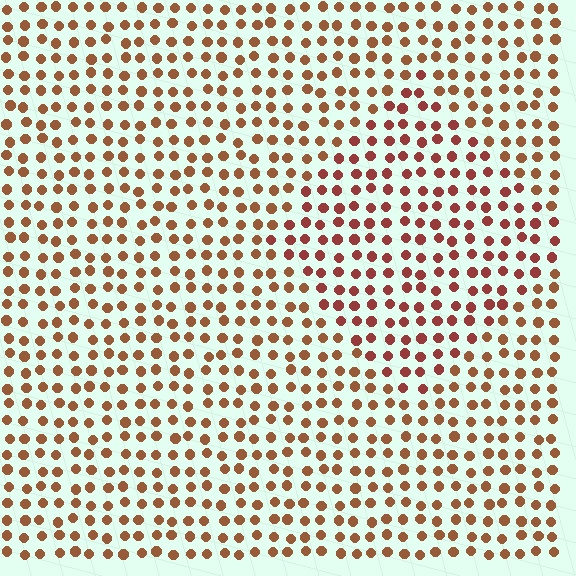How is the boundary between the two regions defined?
The boundary is defined purely by a slight shift in hue (about 23 degrees). Spacing, size, and orientation are identical on both sides.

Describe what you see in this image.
The image is filled with small brown elements in a uniform arrangement. A diamond-shaped region is visible where the elements are tinted to a slightly different hue, forming a subtle color boundary.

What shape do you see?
I see a diamond.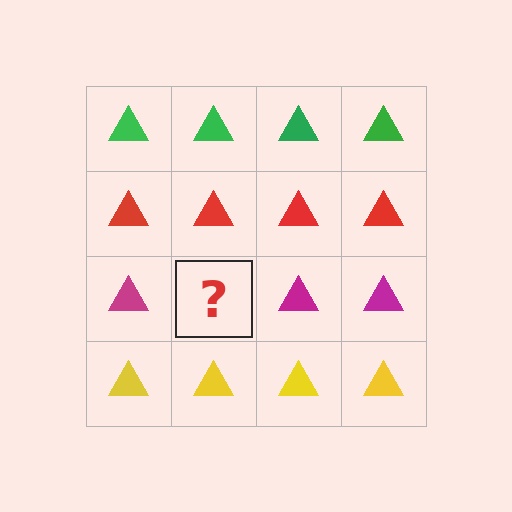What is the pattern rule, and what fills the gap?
The rule is that each row has a consistent color. The gap should be filled with a magenta triangle.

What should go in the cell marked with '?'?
The missing cell should contain a magenta triangle.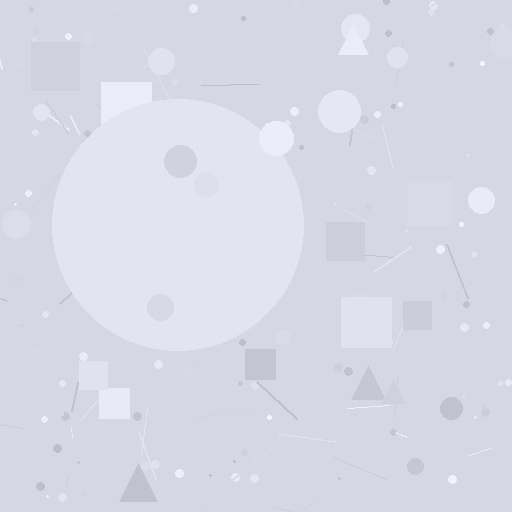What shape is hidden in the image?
A circle is hidden in the image.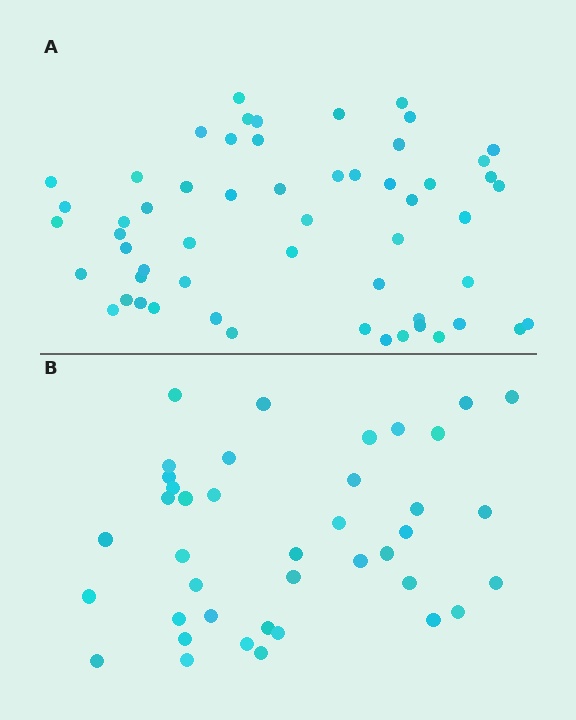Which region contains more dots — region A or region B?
Region A (the top region) has more dots.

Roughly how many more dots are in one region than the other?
Region A has approximately 15 more dots than region B.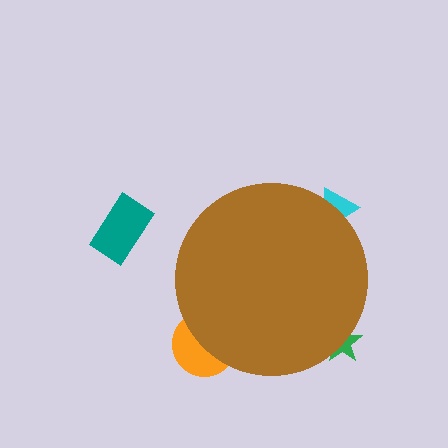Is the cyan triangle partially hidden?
Yes, the cyan triangle is partially hidden behind the brown circle.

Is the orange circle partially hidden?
Yes, the orange circle is partially hidden behind the brown circle.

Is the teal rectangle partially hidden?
No, the teal rectangle is fully visible.